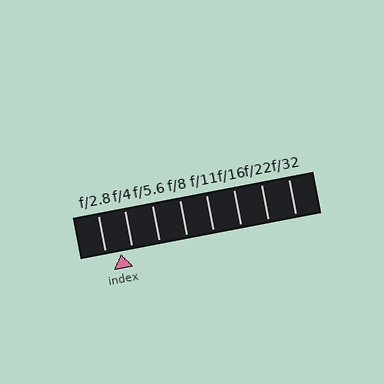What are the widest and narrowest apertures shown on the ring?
The widest aperture shown is f/2.8 and the narrowest is f/32.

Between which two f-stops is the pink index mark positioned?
The index mark is between f/2.8 and f/4.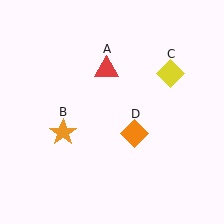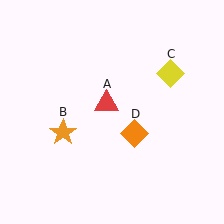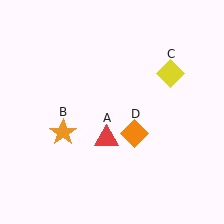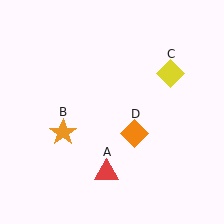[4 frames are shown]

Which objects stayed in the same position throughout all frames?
Orange star (object B) and yellow diamond (object C) and orange diamond (object D) remained stationary.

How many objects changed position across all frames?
1 object changed position: red triangle (object A).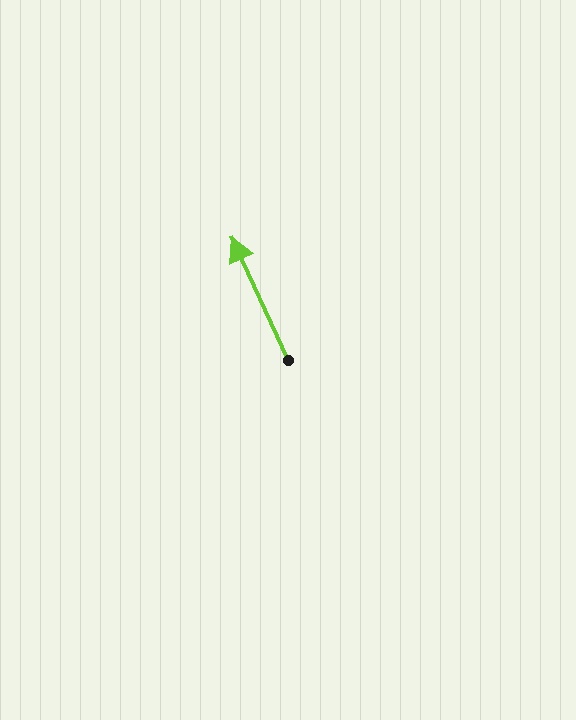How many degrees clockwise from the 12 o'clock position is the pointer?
Approximately 335 degrees.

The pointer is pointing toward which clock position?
Roughly 11 o'clock.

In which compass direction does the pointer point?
Northwest.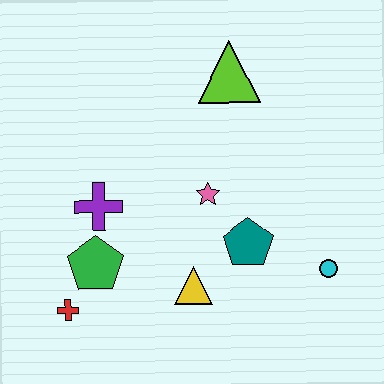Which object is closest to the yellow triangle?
The teal pentagon is closest to the yellow triangle.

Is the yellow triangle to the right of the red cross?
Yes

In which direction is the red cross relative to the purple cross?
The red cross is below the purple cross.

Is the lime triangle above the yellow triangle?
Yes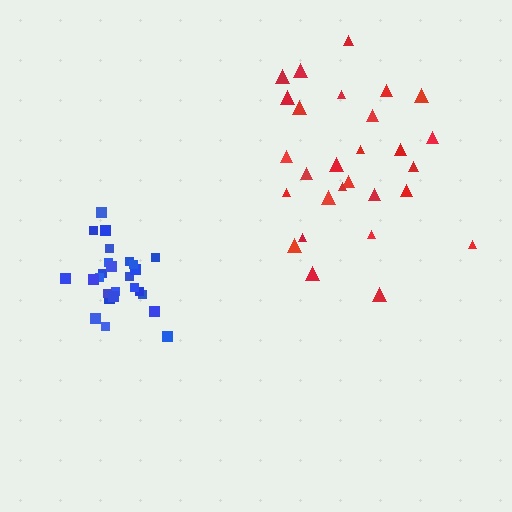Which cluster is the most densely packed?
Blue.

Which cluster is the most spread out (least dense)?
Red.